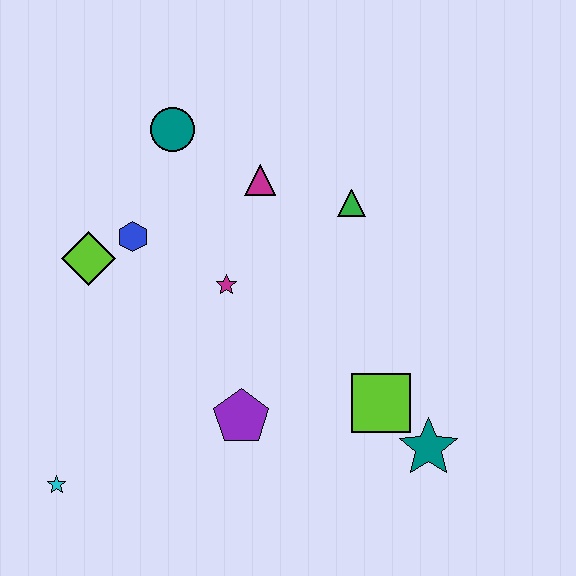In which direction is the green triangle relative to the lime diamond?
The green triangle is to the right of the lime diamond.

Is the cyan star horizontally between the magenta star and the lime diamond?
No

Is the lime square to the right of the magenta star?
Yes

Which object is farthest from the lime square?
The teal circle is farthest from the lime square.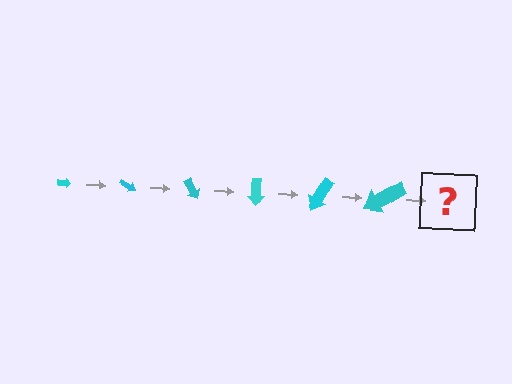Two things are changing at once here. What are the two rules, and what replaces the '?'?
The two rules are that the arrow grows larger each step and it rotates 30 degrees each step. The '?' should be an arrow, larger than the previous one and rotated 180 degrees from the start.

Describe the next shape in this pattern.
It should be an arrow, larger than the previous one and rotated 180 degrees from the start.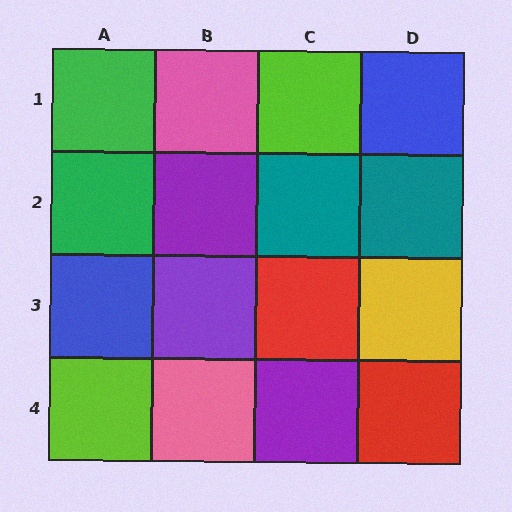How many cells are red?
2 cells are red.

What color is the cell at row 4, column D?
Red.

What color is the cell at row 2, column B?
Purple.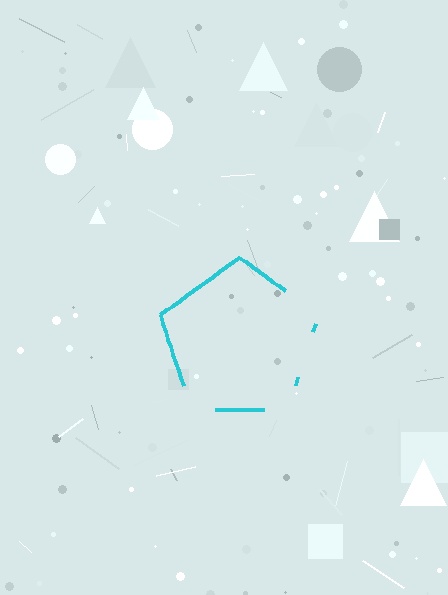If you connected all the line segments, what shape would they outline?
They would outline a pentagon.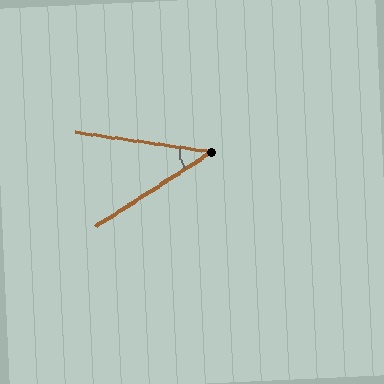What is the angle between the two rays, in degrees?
Approximately 41 degrees.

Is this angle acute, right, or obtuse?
It is acute.